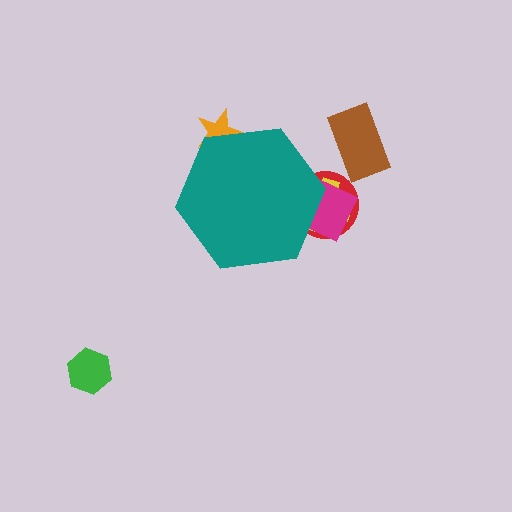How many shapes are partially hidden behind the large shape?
4 shapes are partially hidden.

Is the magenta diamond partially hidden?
Yes, the magenta diamond is partially hidden behind the teal hexagon.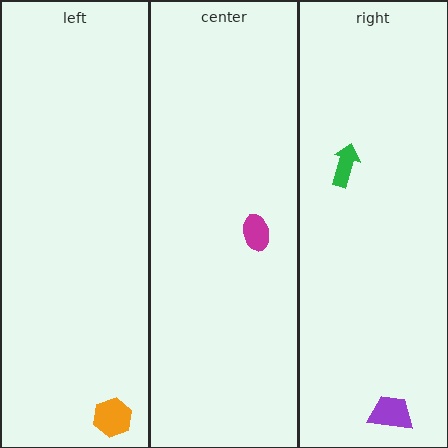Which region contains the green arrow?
The right region.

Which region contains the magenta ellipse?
The center region.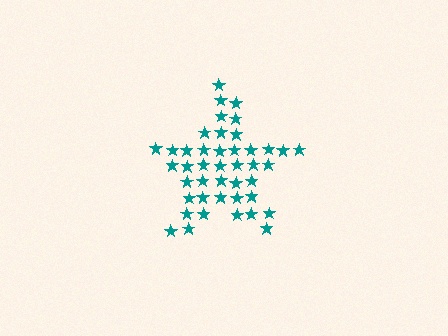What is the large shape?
The large shape is a star.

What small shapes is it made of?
It is made of small stars.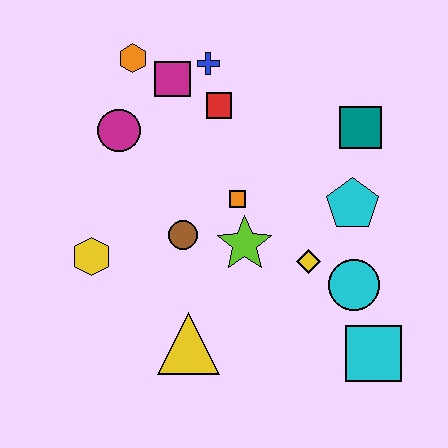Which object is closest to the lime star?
The orange square is closest to the lime star.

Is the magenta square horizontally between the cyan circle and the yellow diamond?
No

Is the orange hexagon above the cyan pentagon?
Yes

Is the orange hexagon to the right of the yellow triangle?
No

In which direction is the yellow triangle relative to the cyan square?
The yellow triangle is to the left of the cyan square.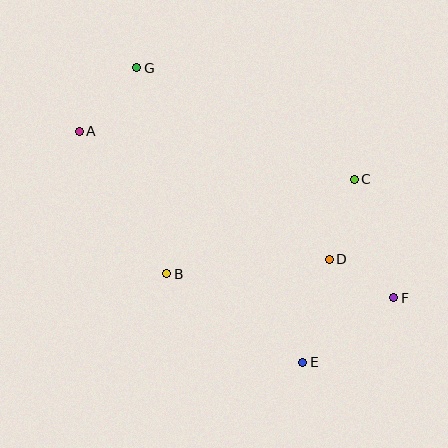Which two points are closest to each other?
Points D and F are closest to each other.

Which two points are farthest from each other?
Points A and F are farthest from each other.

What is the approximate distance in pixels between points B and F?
The distance between B and F is approximately 228 pixels.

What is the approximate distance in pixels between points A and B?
The distance between A and B is approximately 167 pixels.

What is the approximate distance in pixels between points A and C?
The distance between A and C is approximately 279 pixels.